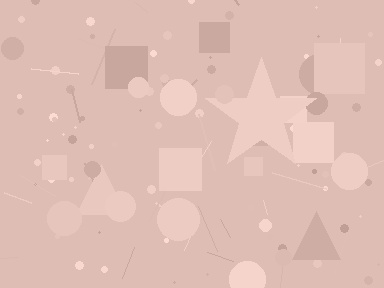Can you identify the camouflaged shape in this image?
The camouflaged shape is a star.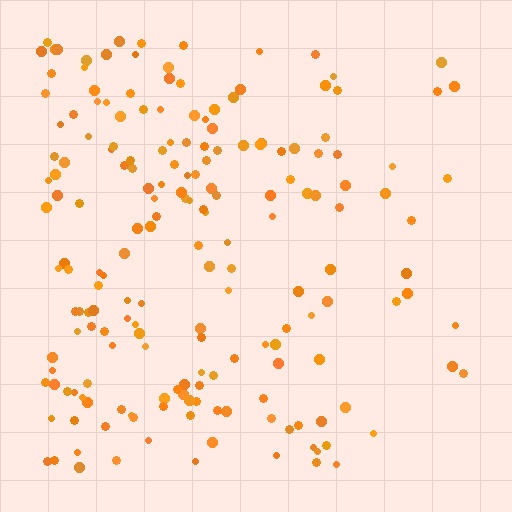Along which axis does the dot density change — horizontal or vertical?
Horizontal.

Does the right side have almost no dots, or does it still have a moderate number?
Still a moderate number, just noticeably fewer than the left.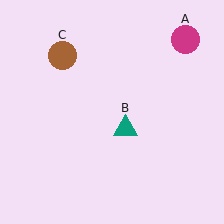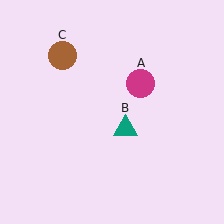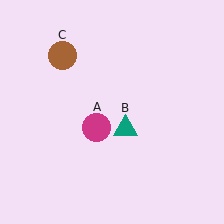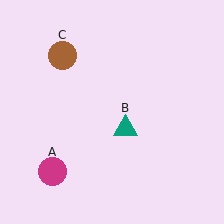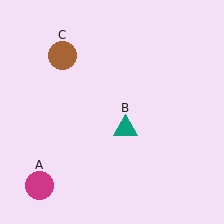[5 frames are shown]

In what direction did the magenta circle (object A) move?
The magenta circle (object A) moved down and to the left.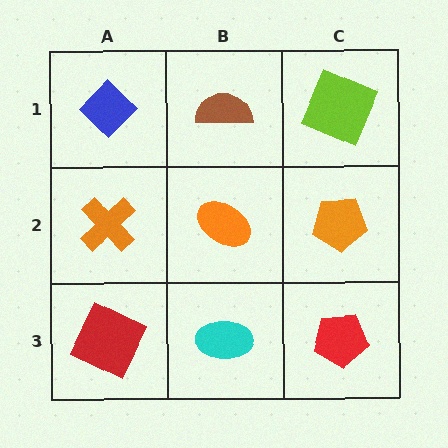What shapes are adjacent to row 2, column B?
A brown semicircle (row 1, column B), a cyan ellipse (row 3, column B), an orange cross (row 2, column A), an orange pentagon (row 2, column C).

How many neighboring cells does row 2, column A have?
3.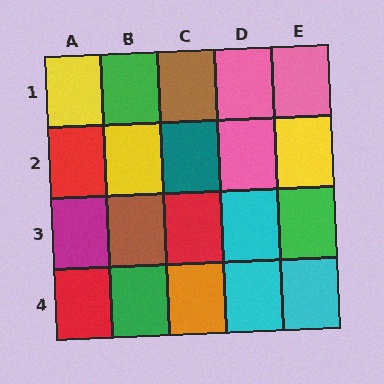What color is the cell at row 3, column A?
Magenta.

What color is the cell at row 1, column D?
Pink.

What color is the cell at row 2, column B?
Yellow.